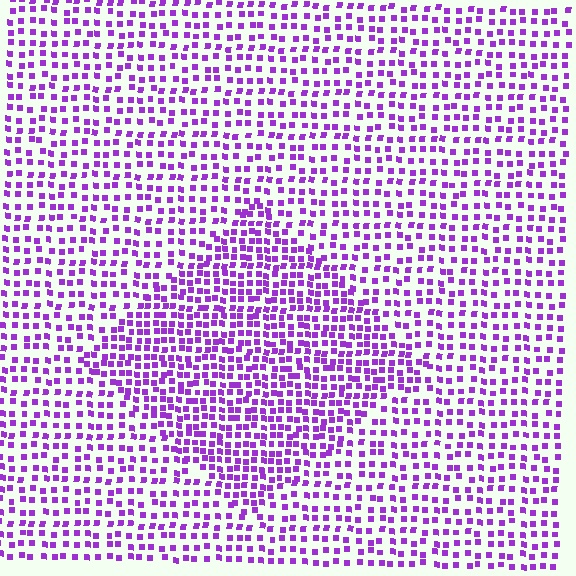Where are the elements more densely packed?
The elements are more densely packed inside the diamond boundary.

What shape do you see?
I see a diamond.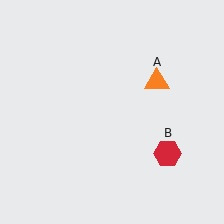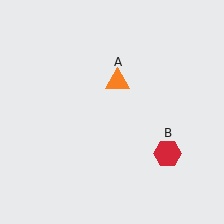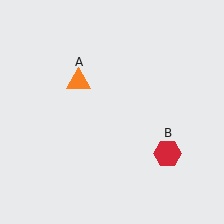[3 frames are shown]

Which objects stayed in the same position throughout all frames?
Red hexagon (object B) remained stationary.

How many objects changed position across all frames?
1 object changed position: orange triangle (object A).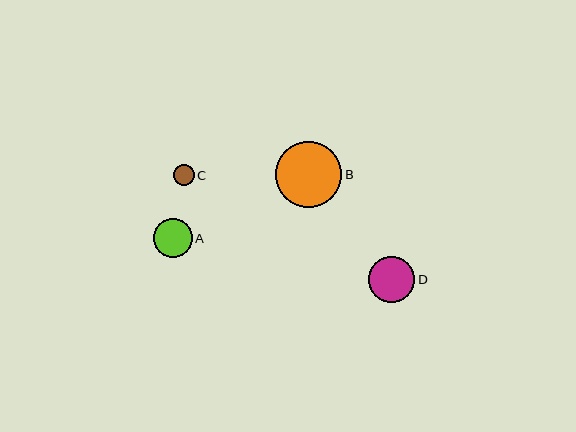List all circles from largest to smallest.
From largest to smallest: B, D, A, C.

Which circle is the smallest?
Circle C is the smallest with a size of approximately 21 pixels.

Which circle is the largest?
Circle B is the largest with a size of approximately 66 pixels.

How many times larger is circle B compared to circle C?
Circle B is approximately 3.2 times the size of circle C.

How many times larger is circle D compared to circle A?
Circle D is approximately 1.2 times the size of circle A.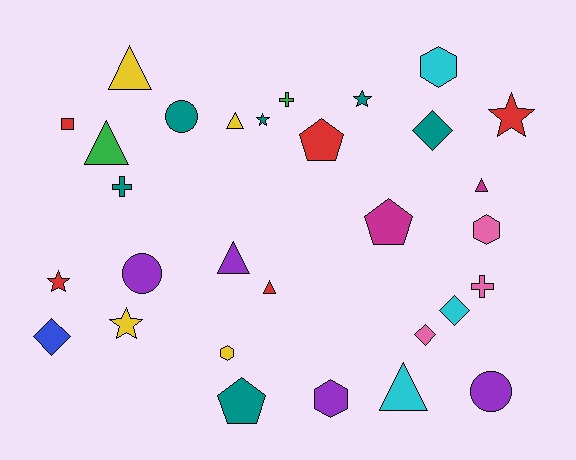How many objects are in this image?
There are 30 objects.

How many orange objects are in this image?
There are no orange objects.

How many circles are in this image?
There are 3 circles.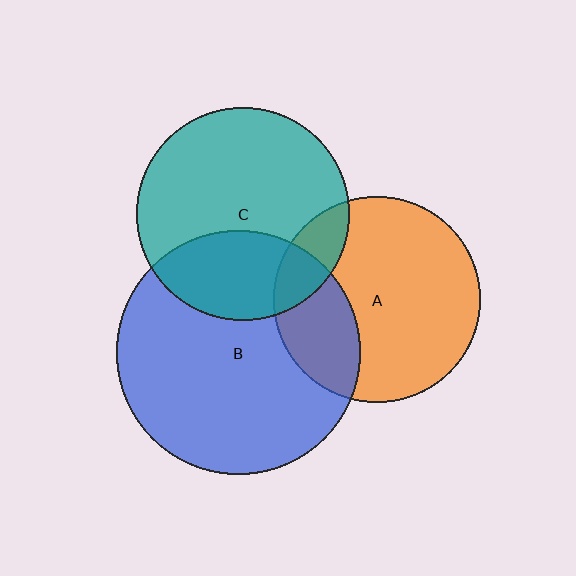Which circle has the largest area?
Circle B (blue).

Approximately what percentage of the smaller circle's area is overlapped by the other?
Approximately 15%.